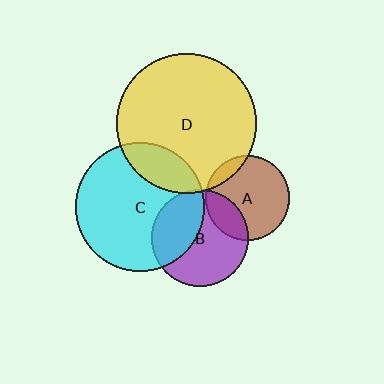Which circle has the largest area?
Circle D (yellow).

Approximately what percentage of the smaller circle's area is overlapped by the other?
Approximately 40%.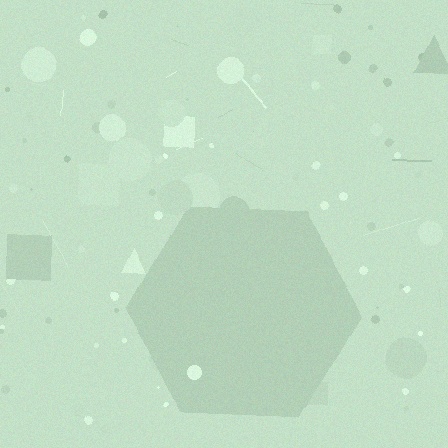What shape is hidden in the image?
A hexagon is hidden in the image.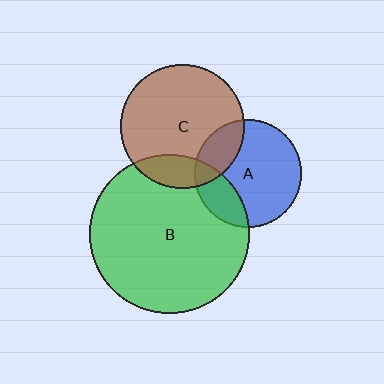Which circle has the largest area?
Circle B (green).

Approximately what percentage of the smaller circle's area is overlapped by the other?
Approximately 20%.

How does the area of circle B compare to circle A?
Approximately 2.2 times.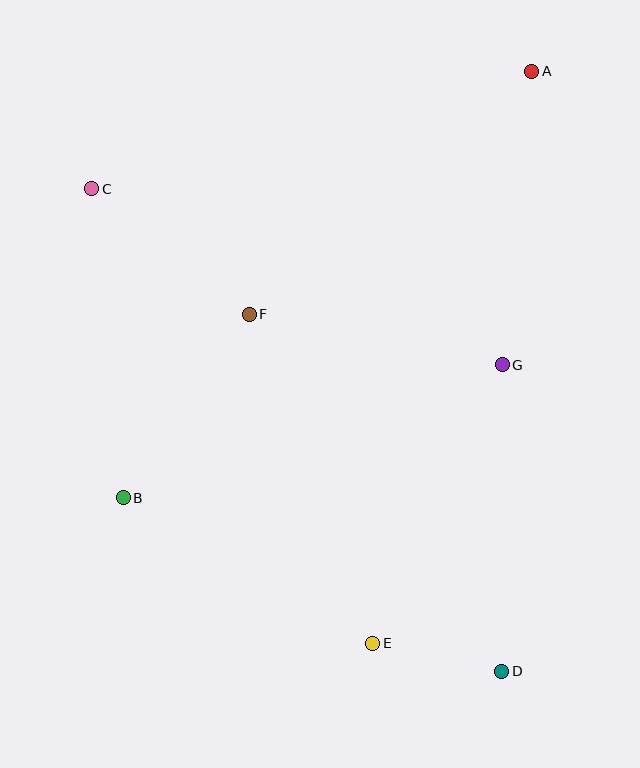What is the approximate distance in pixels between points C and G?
The distance between C and G is approximately 447 pixels.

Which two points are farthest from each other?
Points C and D are farthest from each other.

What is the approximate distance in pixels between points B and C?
The distance between B and C is approximately 311 pixels.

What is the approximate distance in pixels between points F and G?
The distance between F and G is approximately 258 pixels.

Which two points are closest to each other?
Points D and E are closest to each other.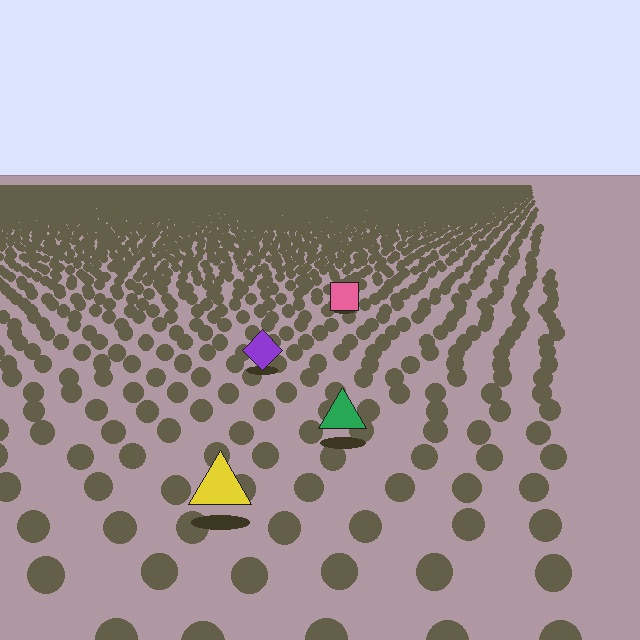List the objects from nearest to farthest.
From nearest to farthest: the yellow triangle, the green triangle, the purple diamond, the pink square.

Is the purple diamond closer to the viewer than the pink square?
Yes. The purple diamond is closer — you can tell from the texture gradient: the ground texture is coarser near it.